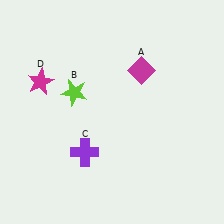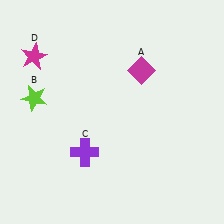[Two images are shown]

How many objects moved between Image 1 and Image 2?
2 objects moved between the two images.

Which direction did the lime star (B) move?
The lime star (B) moved left.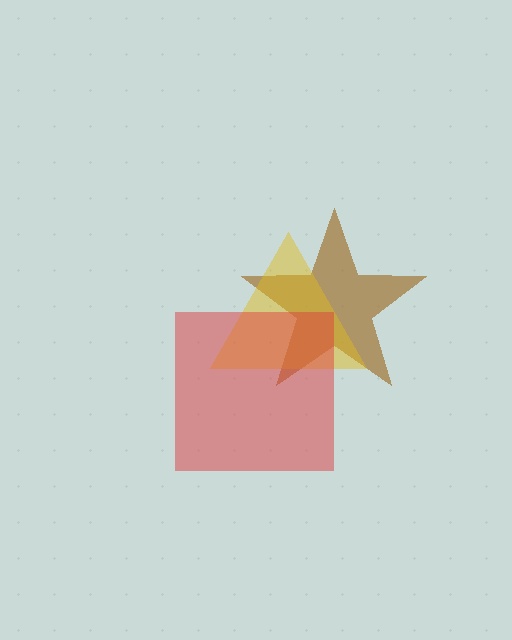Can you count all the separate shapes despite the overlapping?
Yes, there are 3 separate shapes.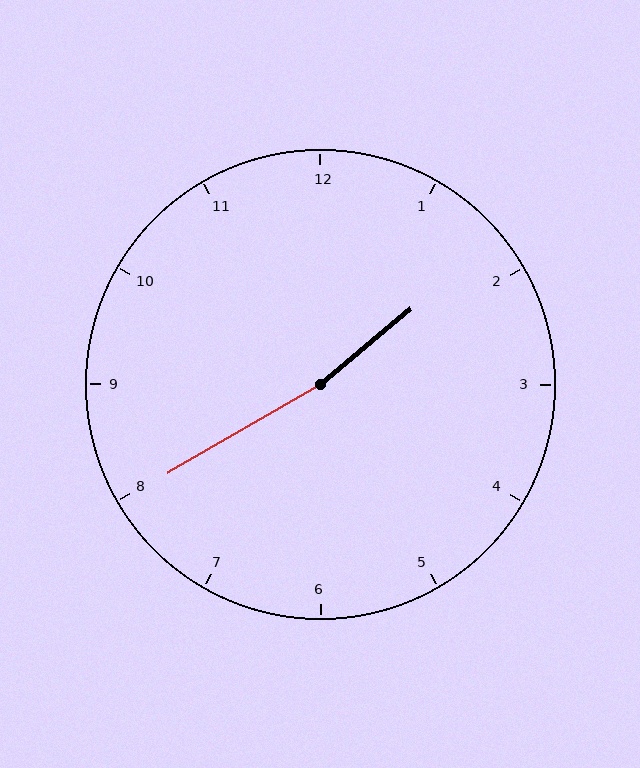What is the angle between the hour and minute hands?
Approximately 170 degrees.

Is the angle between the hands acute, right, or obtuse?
It is obtuse.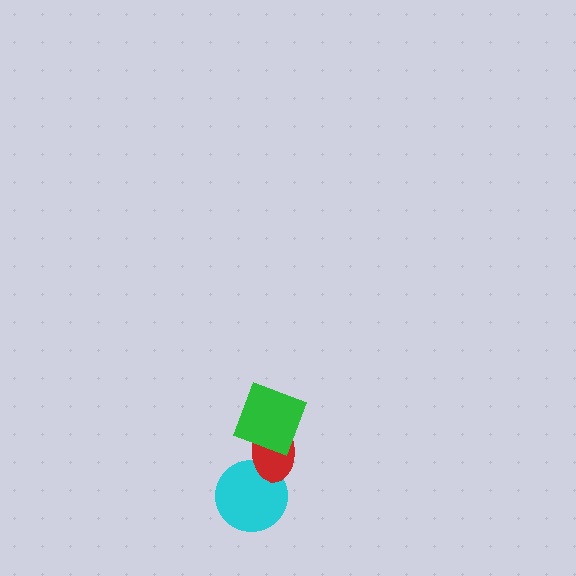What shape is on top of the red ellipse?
The green square is on top of the red ellipse.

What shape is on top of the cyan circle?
The red ellipse is on top of the cyan circle.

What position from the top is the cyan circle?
The cyan circle is 3rd from the top.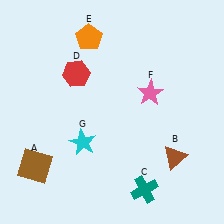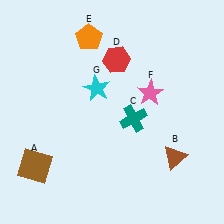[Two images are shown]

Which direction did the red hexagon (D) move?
The red hexagon (D) moved right.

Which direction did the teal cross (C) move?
The teal cross (C) moved up.